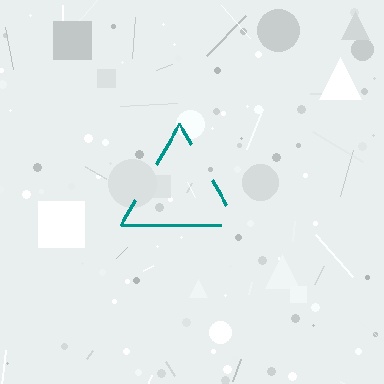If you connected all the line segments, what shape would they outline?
They would outline a triangle.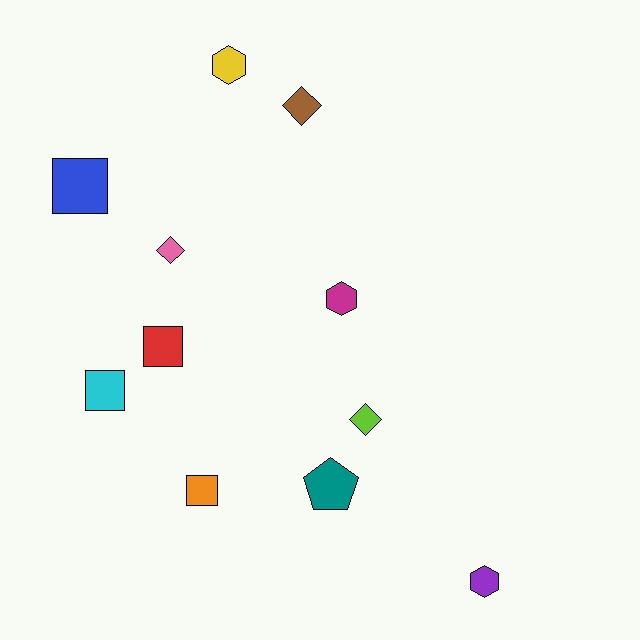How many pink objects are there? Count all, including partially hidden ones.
There is 1 pink object.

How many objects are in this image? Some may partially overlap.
There are 11 objects.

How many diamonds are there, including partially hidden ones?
There are 3 diamonds.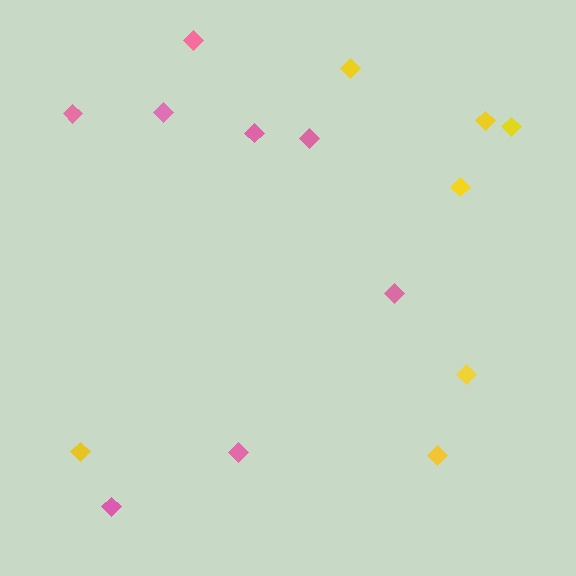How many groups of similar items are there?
There are 2 groups: one group of pink diamonds (8) and one group of yellow diamonds (7).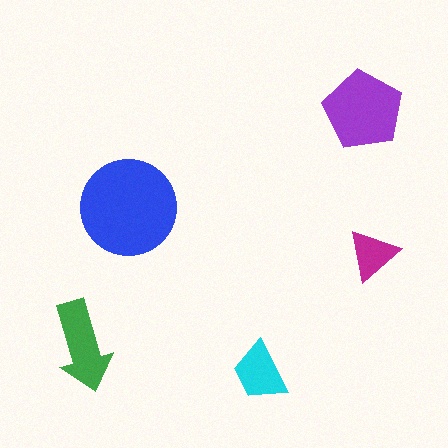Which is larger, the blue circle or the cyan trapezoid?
The blue circle.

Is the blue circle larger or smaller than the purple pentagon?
Larger.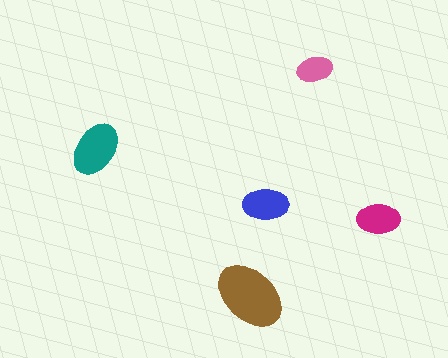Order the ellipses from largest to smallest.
the brown one, the teal one, the blue one, the magenta one, the pink one.